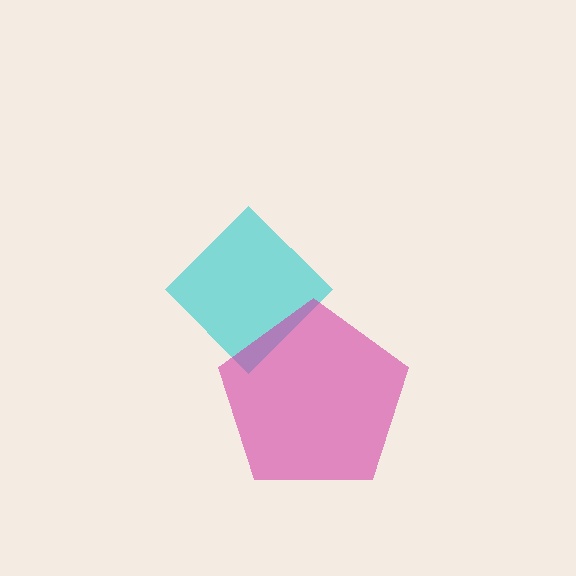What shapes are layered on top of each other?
The layered shapes are: a cyan diamond, a magenta pentagon.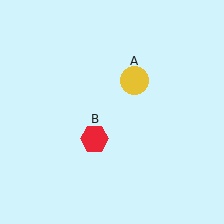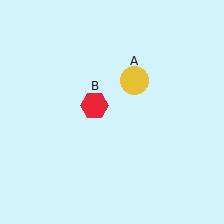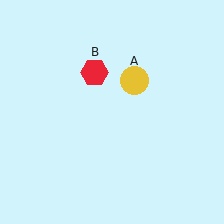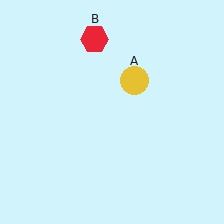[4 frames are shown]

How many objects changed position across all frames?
1 object changed position: red hexagon (object B).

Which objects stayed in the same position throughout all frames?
Yellow circle (object A) remained stationary.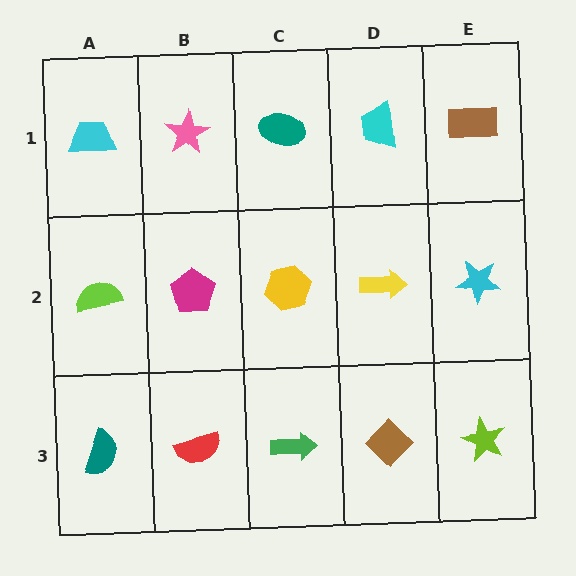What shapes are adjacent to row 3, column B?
A magenta pentagon (row 2, column B), a teal semicircle (row 3, column A), a green arrow (row 3, column C).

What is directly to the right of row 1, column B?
A teal ellipse.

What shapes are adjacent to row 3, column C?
A yellow hexagon (row 2, column C), a red semicircle (row 3, column B), a brown diamond (row 3, column D).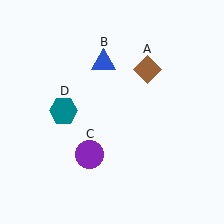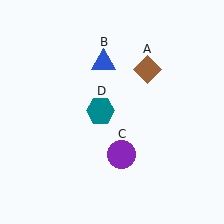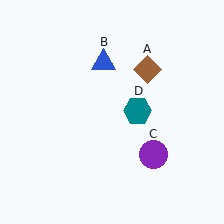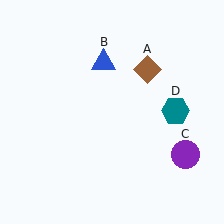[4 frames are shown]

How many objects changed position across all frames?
2 objects changed position: purple circle (object C), teal hexagon (object D).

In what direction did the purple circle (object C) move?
The purple circle (object C) moved right.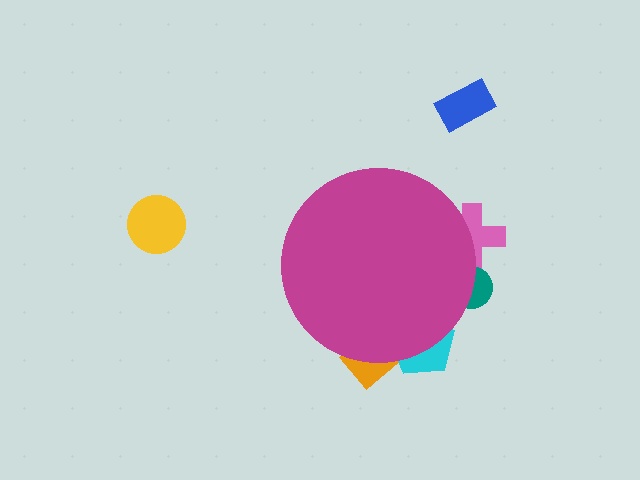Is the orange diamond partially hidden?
Yes, the orange diamond is partially hidden behind the magenta circle.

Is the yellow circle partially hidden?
No, the yellow circle is fully visible.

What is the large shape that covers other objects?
A magenta circle.